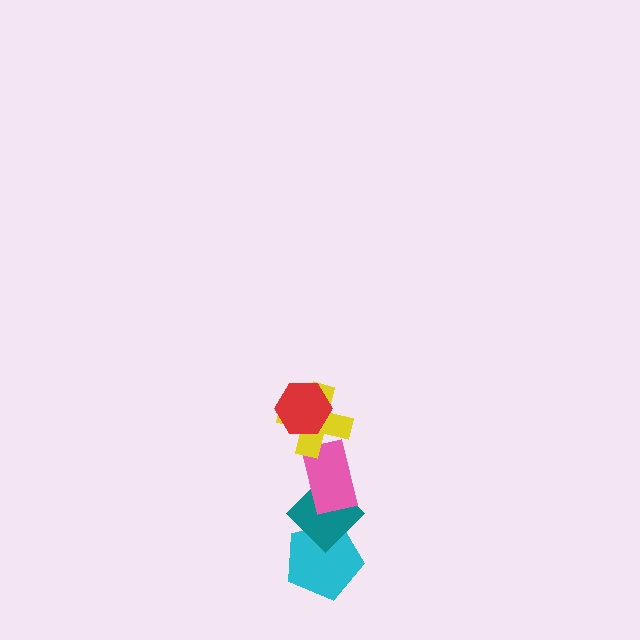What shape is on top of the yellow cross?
The red hexagon is on top of the yellow cross.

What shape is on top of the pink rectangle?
The yellow cross is on top of the pink rectangle.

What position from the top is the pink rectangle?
The pink rectangle is 3rd from the top.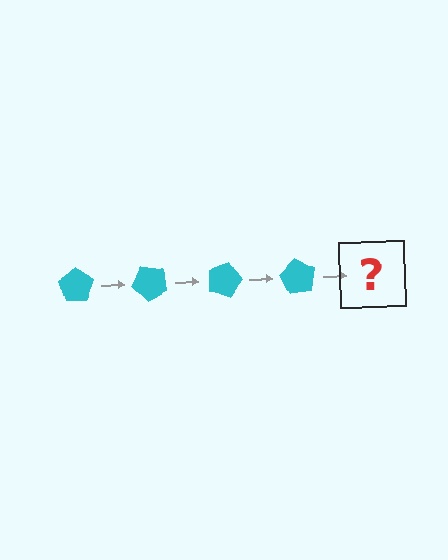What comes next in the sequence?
The next element should be a cyan pentagon rotated 180 degrees.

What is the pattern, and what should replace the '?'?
The pattern is that the pentagon rotates 45 degrees each step. The '?' should be a cyan pentagon rotated 180 degrees.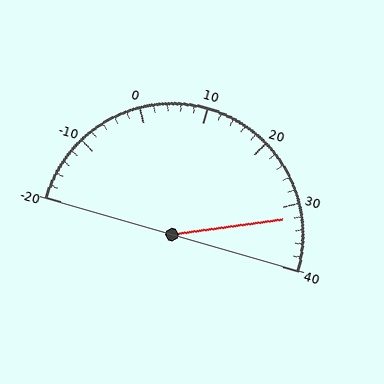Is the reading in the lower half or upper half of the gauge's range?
The reading is in the upper half of the range (-20 to 40).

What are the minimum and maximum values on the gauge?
The gauge ranges from -20 to 40.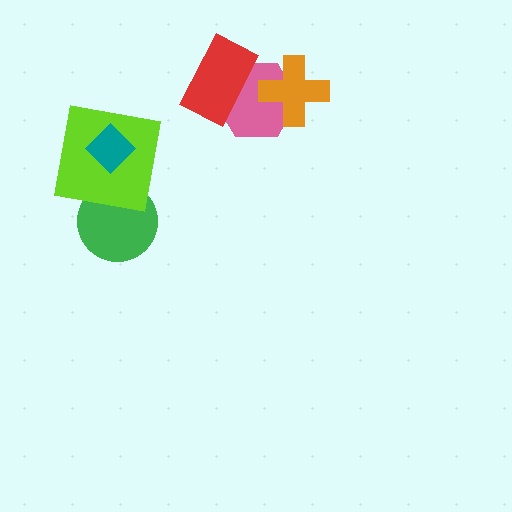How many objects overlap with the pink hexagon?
2 objects overlap with the pink hexagon.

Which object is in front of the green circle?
The lime square is in front of the green circle.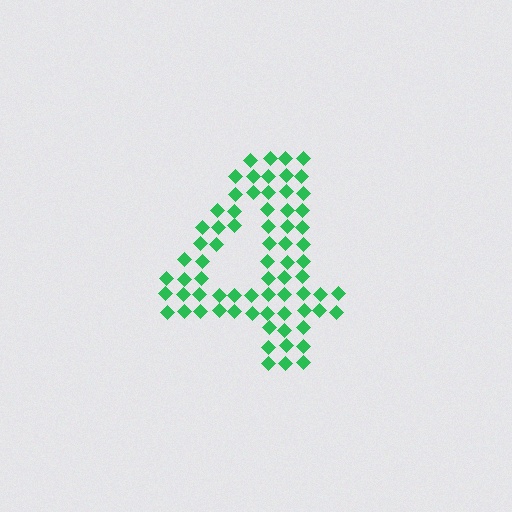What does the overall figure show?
The overall figure shows the digit 4.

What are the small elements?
The small elements are diamonds.